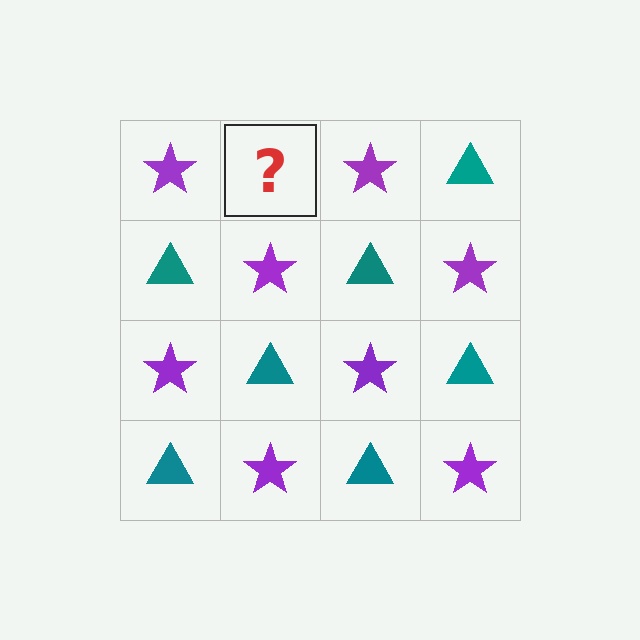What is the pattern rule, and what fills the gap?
The rule is that it alternates purple star and teal triangle in a checkerboard pattern. The gap should be filled with a teal triangle.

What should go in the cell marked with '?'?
The missing cell should contain a teal triangle.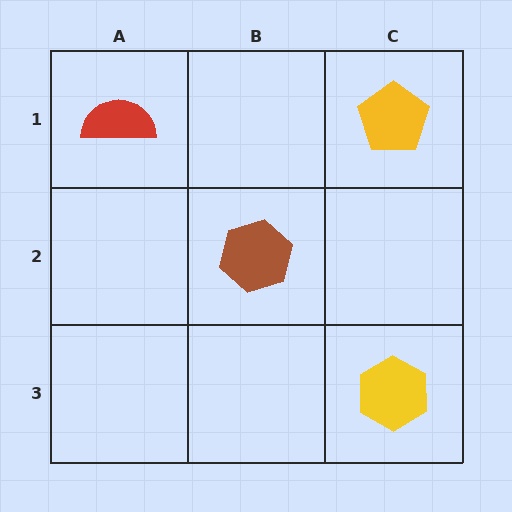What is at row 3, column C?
A yellow hexagon.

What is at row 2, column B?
A brown hexagon.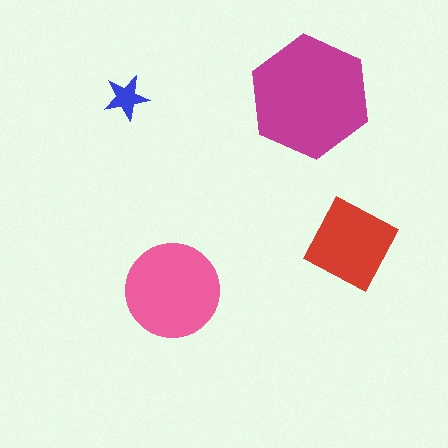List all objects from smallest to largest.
The blue star, the red square, the pink circle, the magenta hexagon.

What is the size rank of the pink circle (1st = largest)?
2nd.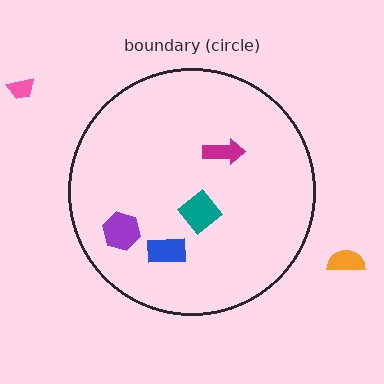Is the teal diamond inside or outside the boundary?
Inside.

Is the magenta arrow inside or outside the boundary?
Inside.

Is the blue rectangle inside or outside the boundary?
Inside.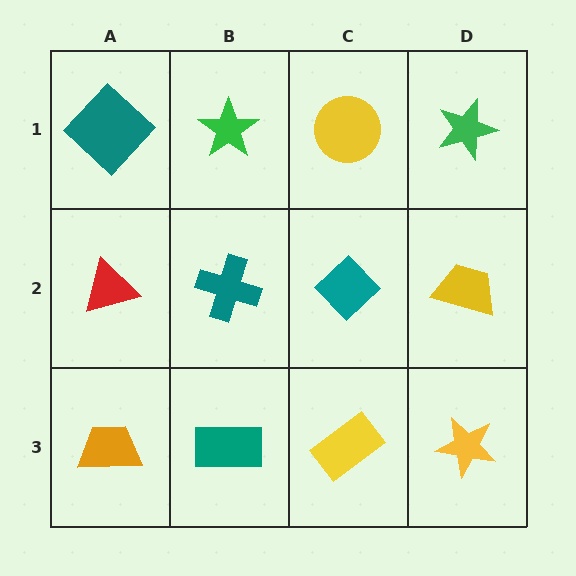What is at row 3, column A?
An orange trapezoid.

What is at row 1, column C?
A yellow circle.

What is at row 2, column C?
A teal diamond.